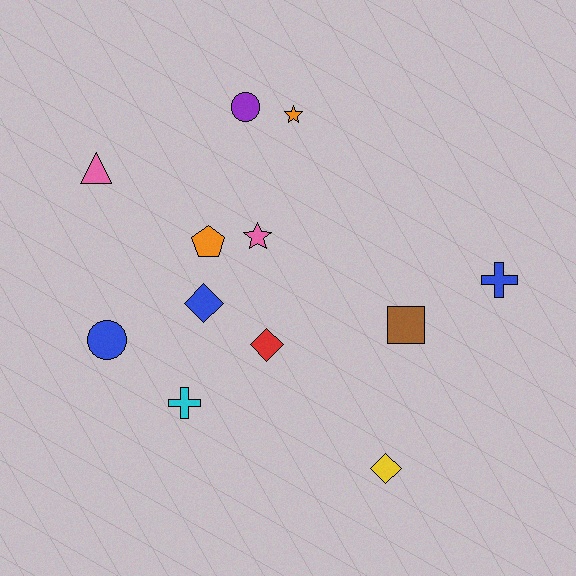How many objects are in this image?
There are 12 objects.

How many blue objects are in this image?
There are 3 blue objects.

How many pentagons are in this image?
There is 1 pentagon.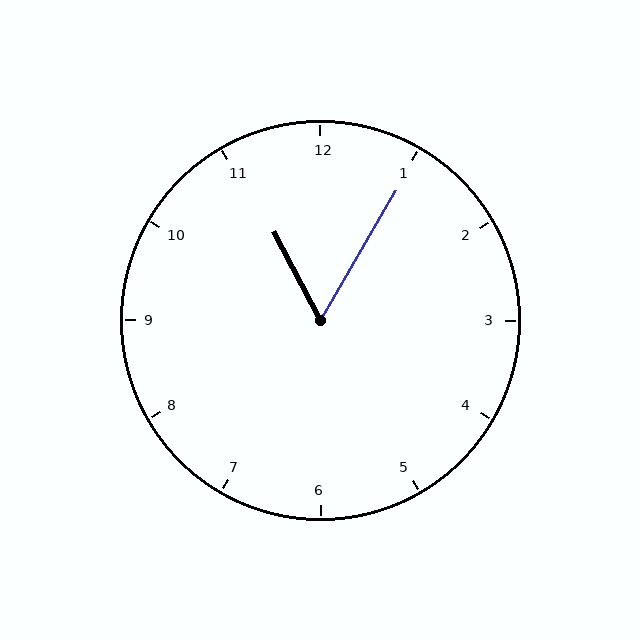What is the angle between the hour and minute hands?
Approximately 58 degrees.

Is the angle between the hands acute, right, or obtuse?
It is acute.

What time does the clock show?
11:05.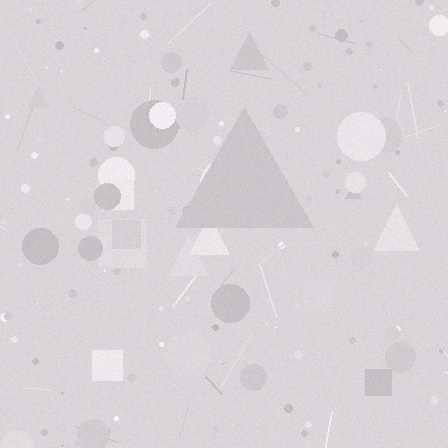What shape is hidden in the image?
A triangle is hidden in the image.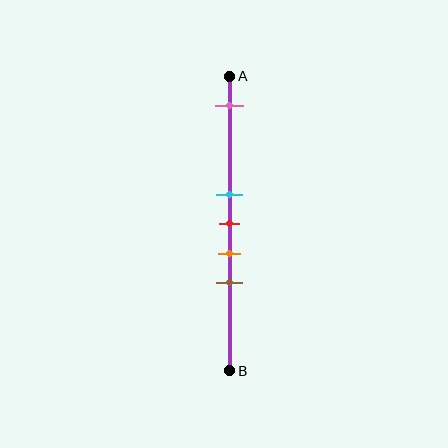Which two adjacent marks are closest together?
The cyan and red marks are the closest adjacent pair.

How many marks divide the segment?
There are 5 marks dividing the segment.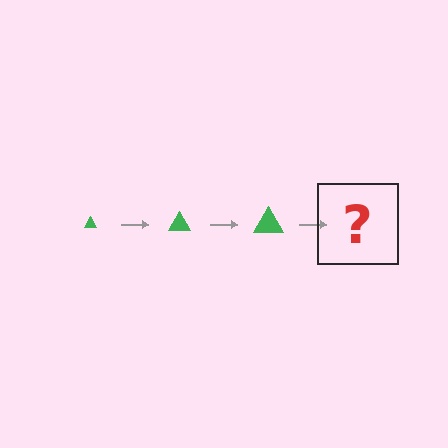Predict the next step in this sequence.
The next step is a green triangle, larger than the previous one.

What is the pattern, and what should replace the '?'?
The pattern is that the triangle gets progressively larger each step. The '?' should be a green triangle, larger than the previous one.